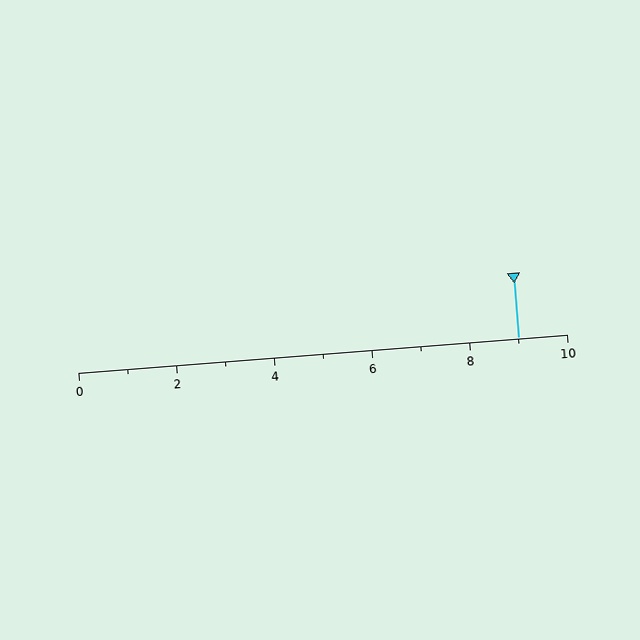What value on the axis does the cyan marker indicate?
The marker indicates approximately 9.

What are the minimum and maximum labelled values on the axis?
The axis runs from 0 to 10.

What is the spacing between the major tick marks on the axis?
The major ticks are spaced 2 apart.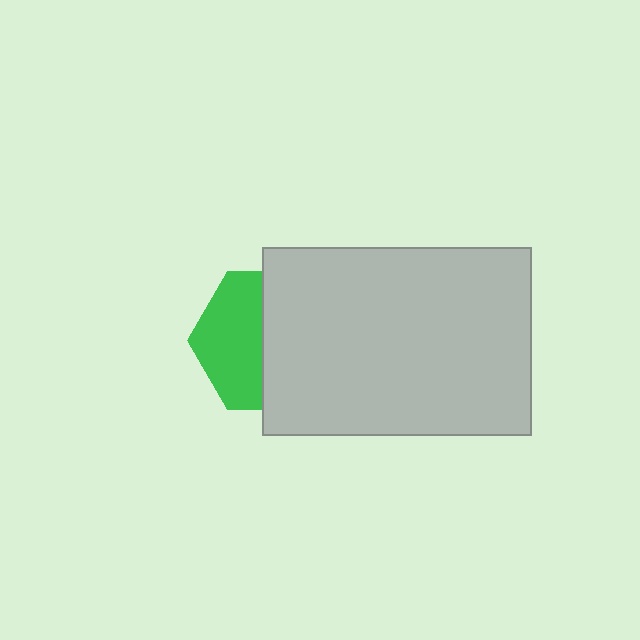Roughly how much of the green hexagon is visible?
About half of it is visible (roughly 45%).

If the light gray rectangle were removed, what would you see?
You would see the complete green hexagon.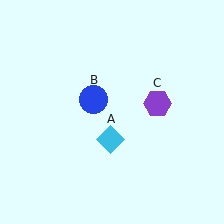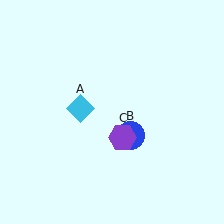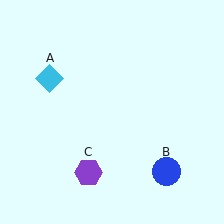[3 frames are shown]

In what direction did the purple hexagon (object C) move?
The purple hexagon (object C) moved down and to the left.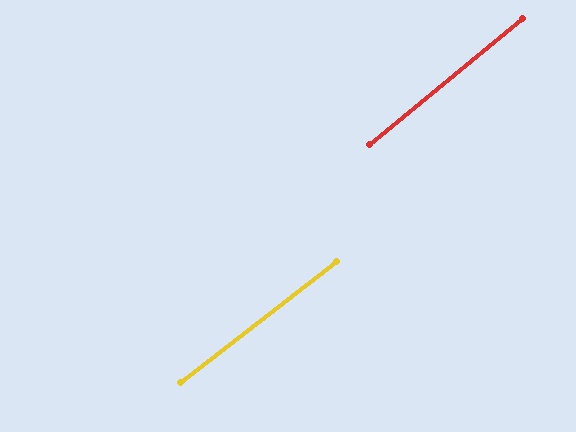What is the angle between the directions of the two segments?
Approximately 2 degrees.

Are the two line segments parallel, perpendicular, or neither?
Parallel — their directions differ by only 1.7°.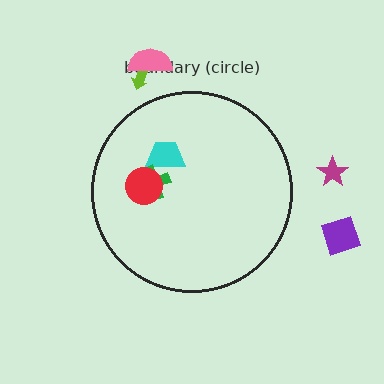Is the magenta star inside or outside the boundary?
Outside.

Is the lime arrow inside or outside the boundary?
Outside.